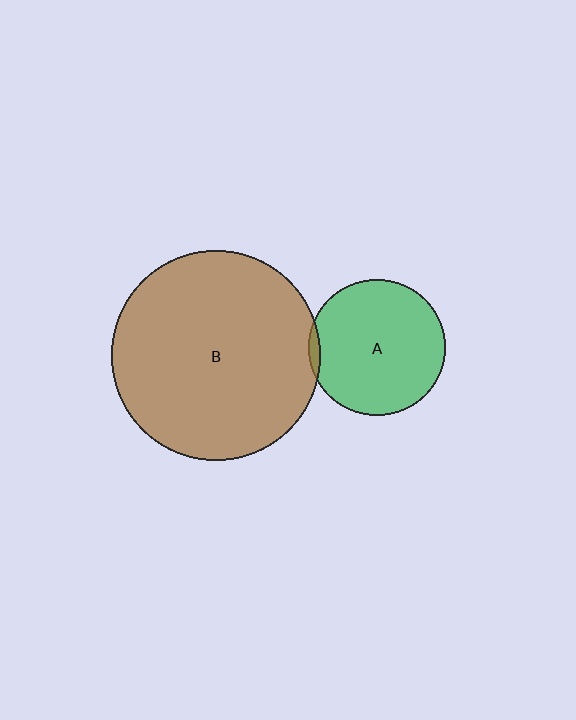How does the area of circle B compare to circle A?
Approximately 2.4 times.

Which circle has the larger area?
Circle B (brown).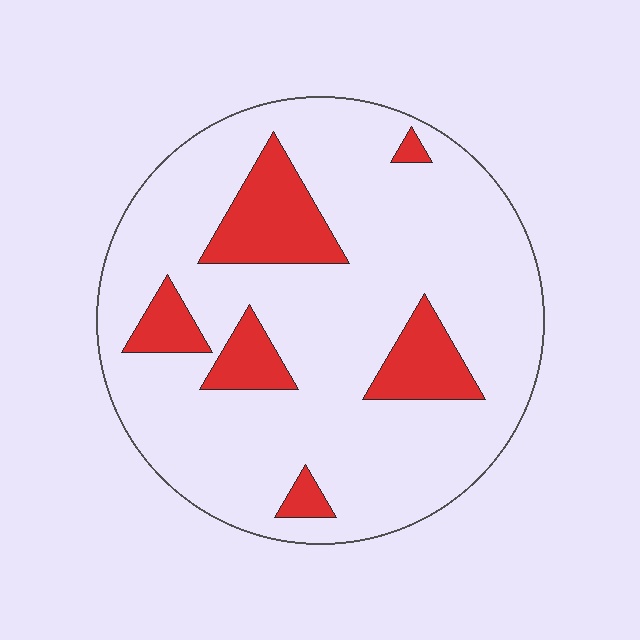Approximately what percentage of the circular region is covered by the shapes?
Approximately 15%.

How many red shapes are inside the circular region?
6.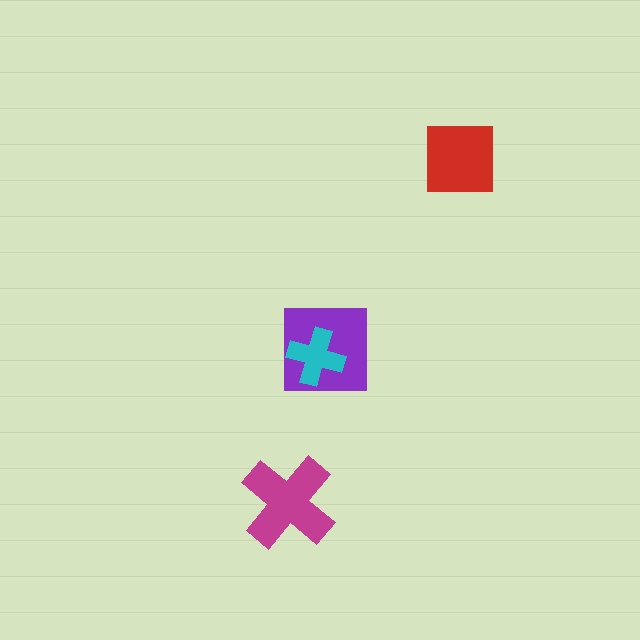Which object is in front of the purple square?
The cyan cross is in front of the purple square.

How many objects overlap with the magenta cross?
0 objects overlap with the magenta cross.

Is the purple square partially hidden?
Yes, it is partially covered by another shape.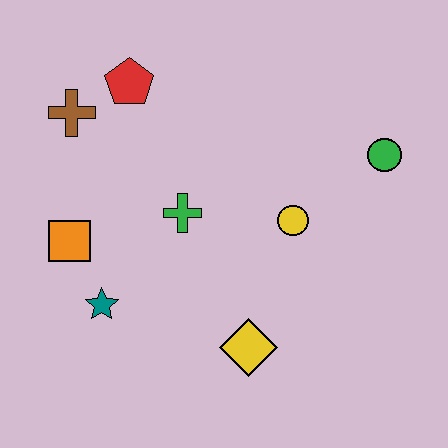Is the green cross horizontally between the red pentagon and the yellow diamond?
Yes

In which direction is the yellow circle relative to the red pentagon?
The yellow circle is to the right of the red pentagon.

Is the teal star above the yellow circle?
No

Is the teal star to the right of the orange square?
Yes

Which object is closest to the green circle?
The yellow circle is closest to the green circle.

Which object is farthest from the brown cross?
The green circle is farthest from the brown cross.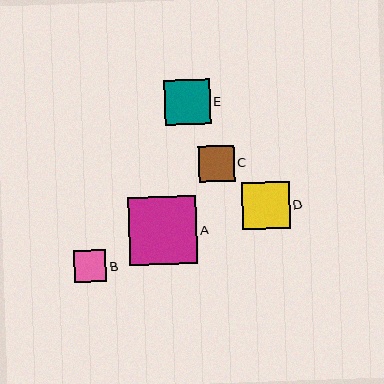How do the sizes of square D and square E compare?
Square D and square E are approximately the same size.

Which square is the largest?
Square A is the largest with a size of approximately 68 pixels.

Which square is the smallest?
Square B is the smallest with a size of approximately 32 pixels.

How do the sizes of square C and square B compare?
Square C and square B are approximately the same size.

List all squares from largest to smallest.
From largest to smallest: A, D, E, C, B.